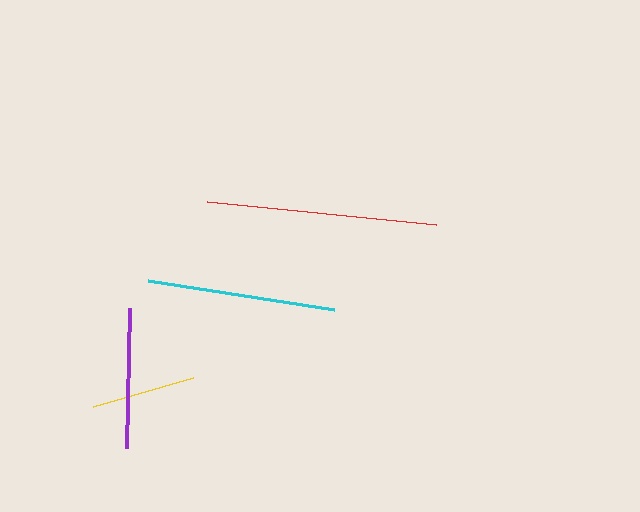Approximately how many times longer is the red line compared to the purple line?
The red line is approximately 1.7 times the length of the purple line.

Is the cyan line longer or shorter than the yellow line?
The cyan line is longer than the yellow line.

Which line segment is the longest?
The red line is the longest at approximately 231 pixels.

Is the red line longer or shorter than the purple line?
The red line is longer than the purple line.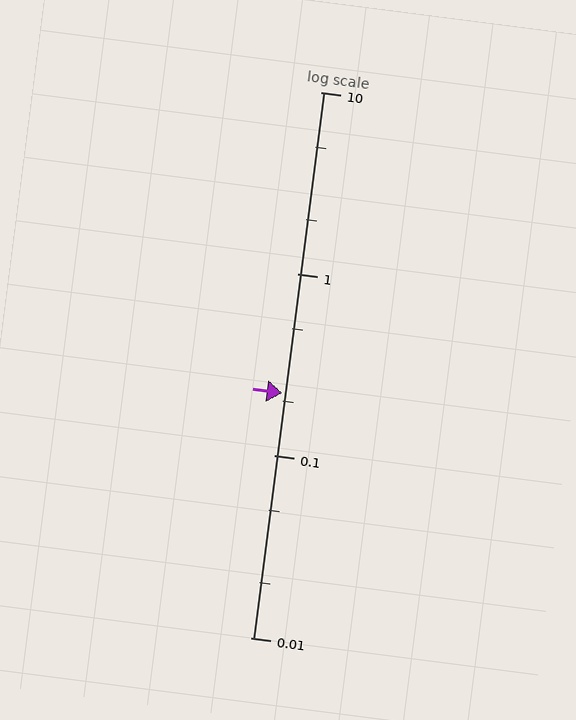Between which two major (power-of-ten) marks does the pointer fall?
The pointer is between 0.1 and 1.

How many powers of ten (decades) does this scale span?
The scale spans 3 decades, from 0.01 to 10.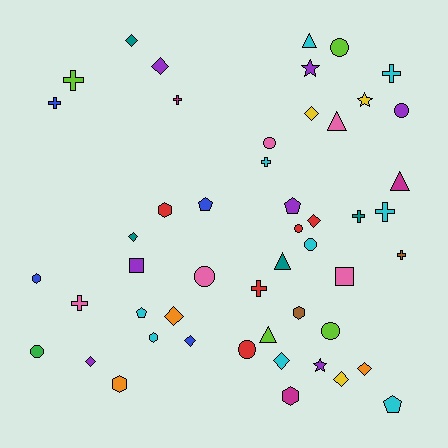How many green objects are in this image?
There is 1 green object.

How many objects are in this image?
There are 50 objects.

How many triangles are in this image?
There are 5 triangles.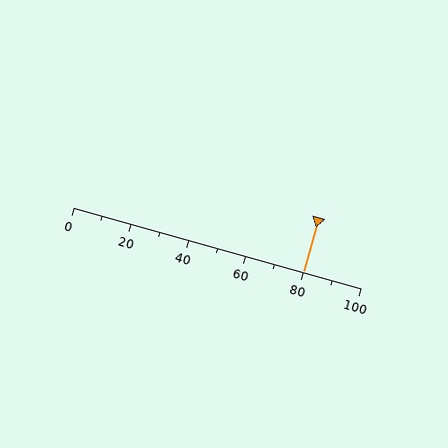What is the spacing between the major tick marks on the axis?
The major ticks are spaced 20 apart.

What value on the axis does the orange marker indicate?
The marker indicates approximately 80.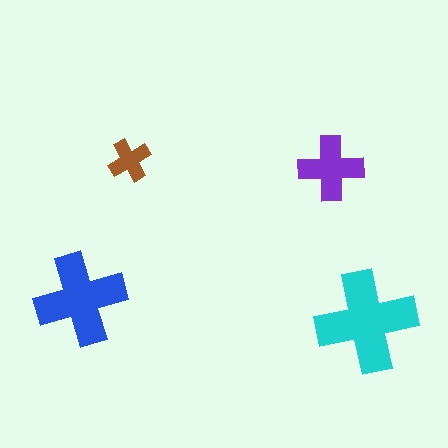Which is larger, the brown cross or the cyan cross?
The cyan one.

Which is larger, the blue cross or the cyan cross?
The cyan one.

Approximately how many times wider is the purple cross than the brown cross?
About 1.5 times wider.